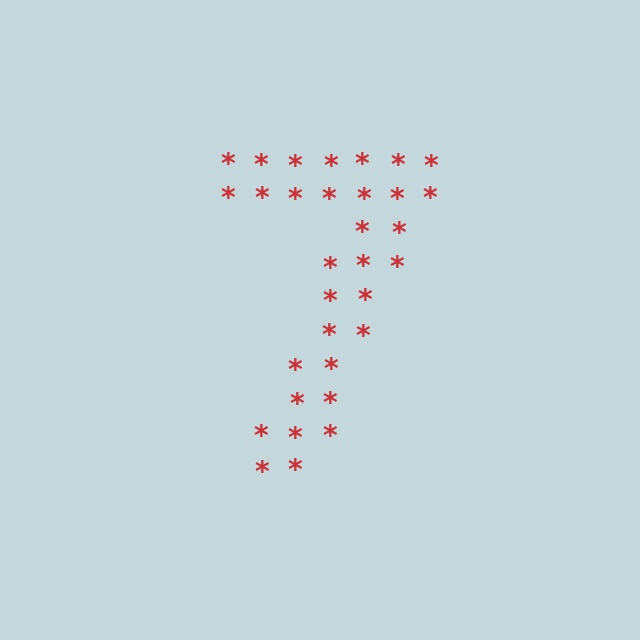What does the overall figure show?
The overall figure shows the digit 7.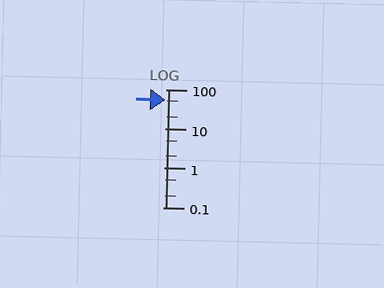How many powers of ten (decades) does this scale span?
The scale spans 3 decades, from 0.1 to 100.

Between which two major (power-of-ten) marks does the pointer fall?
The pointer is between 10 and 100.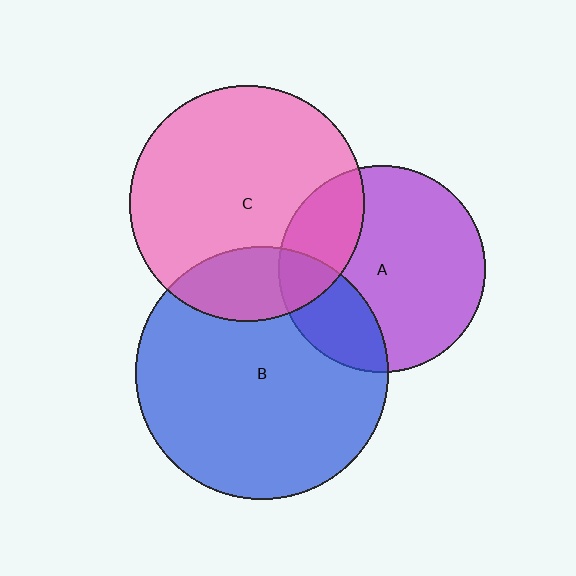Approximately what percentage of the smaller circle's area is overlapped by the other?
Approximately 20%.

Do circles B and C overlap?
Yes.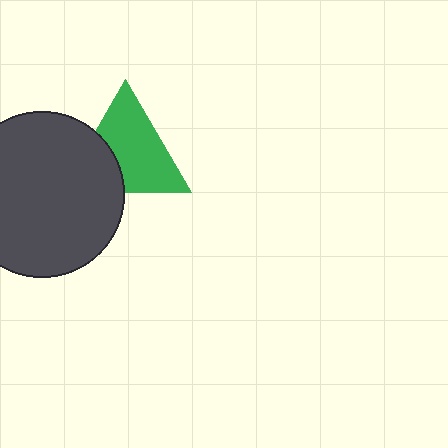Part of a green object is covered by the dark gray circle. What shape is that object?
It is a triangle.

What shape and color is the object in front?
The object in front is a dark gray circle.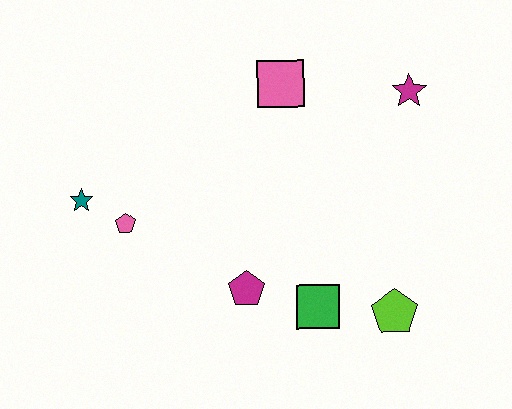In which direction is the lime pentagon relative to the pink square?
The lime pentagon is below the pink square.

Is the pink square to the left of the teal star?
No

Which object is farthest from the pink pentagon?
The magenta star is farthest from the pink pentagon.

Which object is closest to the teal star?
The pink pentagon is closest to the teal star.